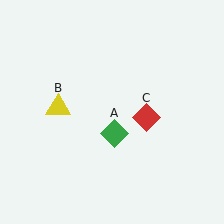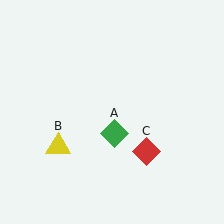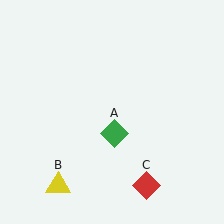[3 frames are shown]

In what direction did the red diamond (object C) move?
The red diamond (object C) moved down.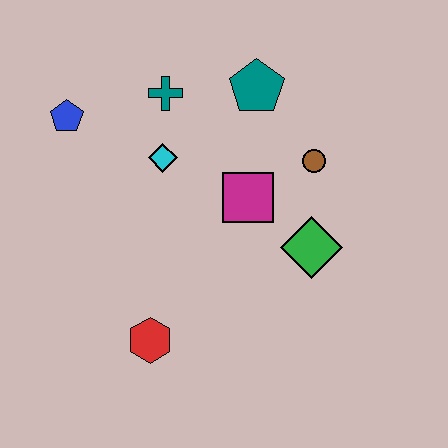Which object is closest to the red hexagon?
The magenta square is closest to the red hexagon.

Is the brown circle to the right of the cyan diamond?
Yes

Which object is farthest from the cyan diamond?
The red hexagon is farthest from the cyan diamond.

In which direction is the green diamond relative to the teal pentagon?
The green diamond is below the teal pentagon.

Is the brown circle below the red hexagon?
No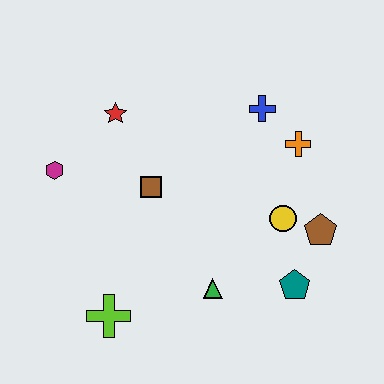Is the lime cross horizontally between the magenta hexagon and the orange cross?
Yes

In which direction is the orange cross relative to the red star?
The orange cross is to the right of the red star.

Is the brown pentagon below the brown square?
Yes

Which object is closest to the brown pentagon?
The yellow circle is closest to the brown pentagon.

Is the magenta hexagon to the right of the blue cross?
No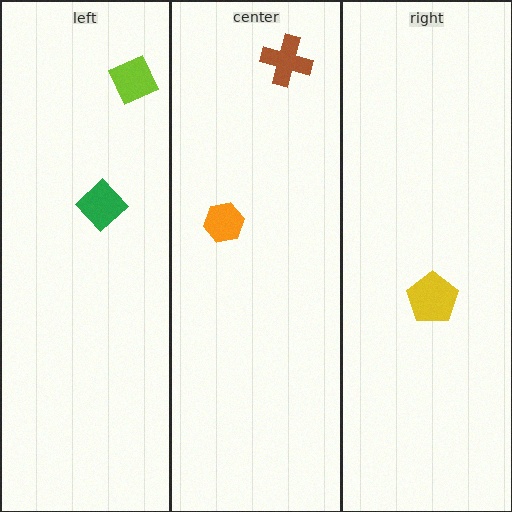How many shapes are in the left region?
2.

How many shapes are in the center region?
2.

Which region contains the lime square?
The left region.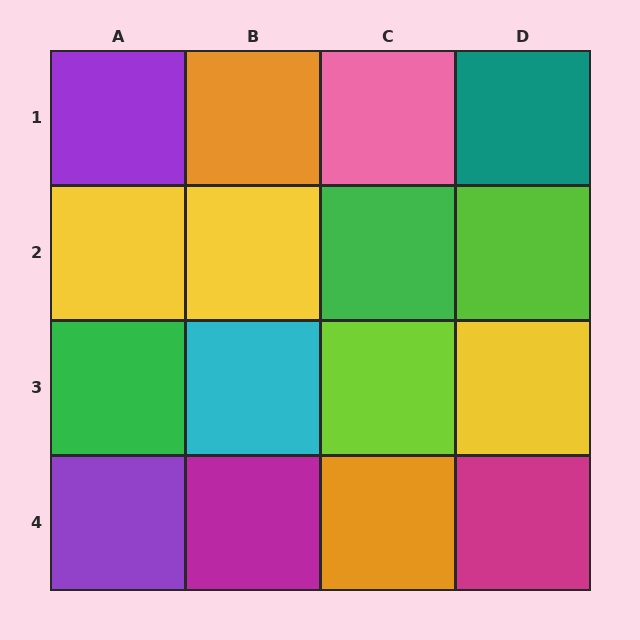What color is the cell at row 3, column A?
Green.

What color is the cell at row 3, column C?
Lime.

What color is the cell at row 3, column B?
Cyan.